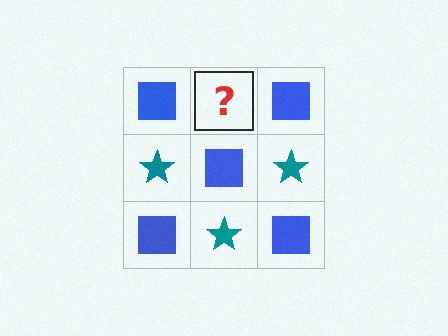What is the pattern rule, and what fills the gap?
The rule is that it alternates blue square and teal star in a checkerboard pattern. The gap should be filled with a teal star.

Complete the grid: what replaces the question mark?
The question mark should be replaced with a teal star.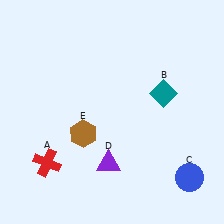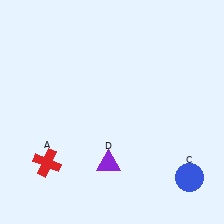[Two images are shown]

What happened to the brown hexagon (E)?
The brown hexagon (E) was removed in Image 2. It was in the bottom-left area of Image 1.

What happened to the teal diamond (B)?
The teal diamond (B) was removed in Image 2. It was in the top-right area of Image 1.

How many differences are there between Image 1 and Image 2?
There are 2 differences between the two images.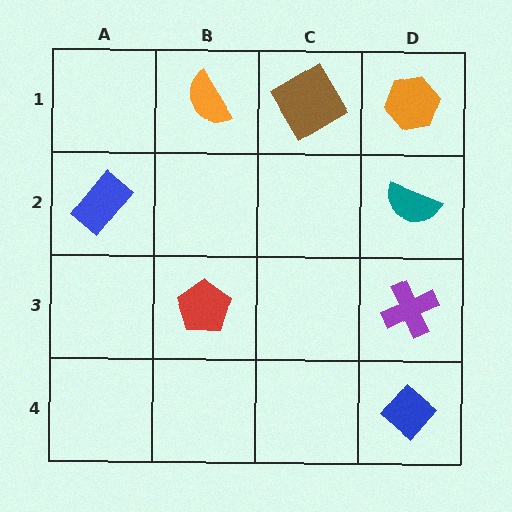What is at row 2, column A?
A blue rectangle.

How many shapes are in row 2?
2 shapes.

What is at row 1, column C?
A brown diamond.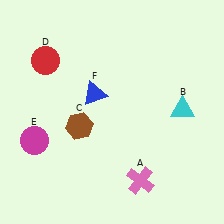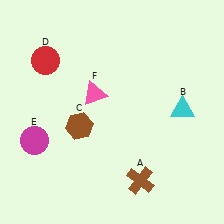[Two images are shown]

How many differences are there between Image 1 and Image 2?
There are 2 differences between the two images.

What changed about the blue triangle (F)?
In Image 1, F is blue. In Image 2, it changed to pink.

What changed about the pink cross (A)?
In Image 1, A is pink. In Image 2, it changed to brown.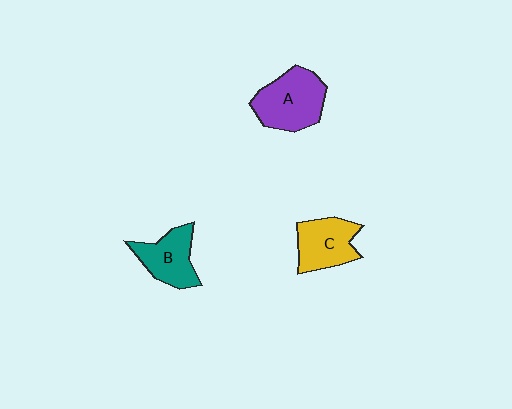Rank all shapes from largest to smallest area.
From largest to smallest: A (purple), C (yellow), B (teal).